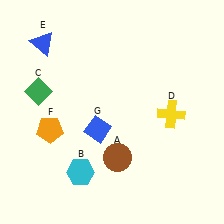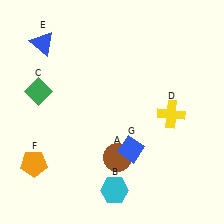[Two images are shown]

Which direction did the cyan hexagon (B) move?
The cyan hexagon (B) moved right.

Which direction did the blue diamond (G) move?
The blue diamond (G) moved right.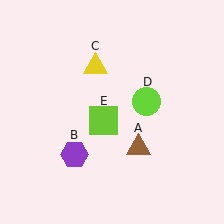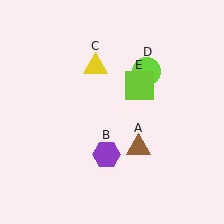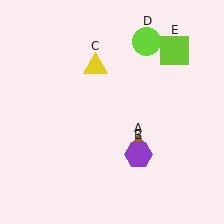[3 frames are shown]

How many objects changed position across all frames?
3 objects changed position: purple hexagon (object B), lime circle (object D), lime square (object E).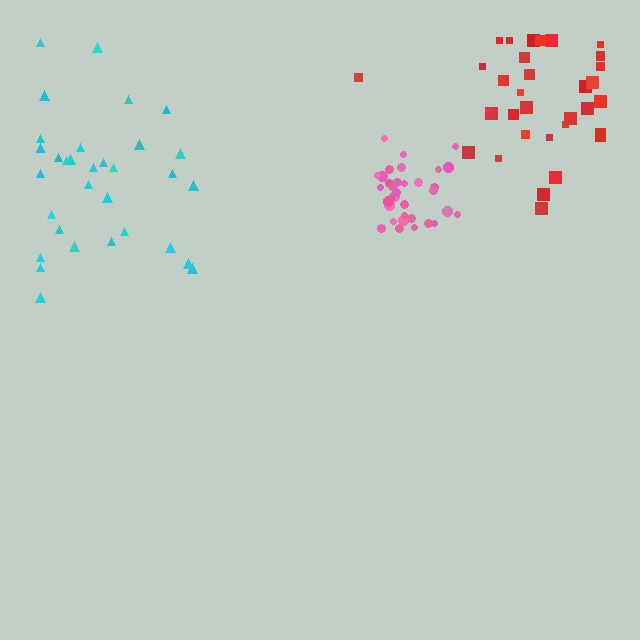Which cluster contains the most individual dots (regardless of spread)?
Cyan (35).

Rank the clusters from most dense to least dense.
pink, red, cyan.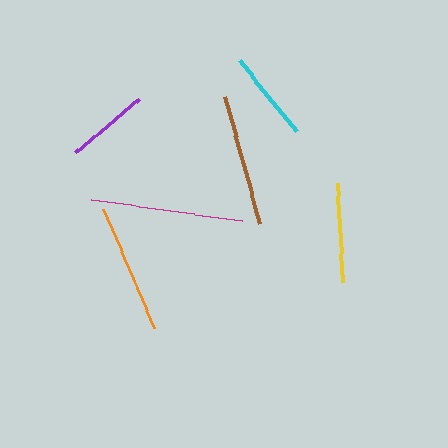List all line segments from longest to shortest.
From longest to shortest: magenta, brown, orange, yellow, cyan, purple.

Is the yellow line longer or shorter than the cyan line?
The yellow line is longer than the cyan line.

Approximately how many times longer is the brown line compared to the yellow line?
The brown line is approximately 1.3 times the length of the yellow line.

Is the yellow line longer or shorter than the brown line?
The brown line is longer than the yellow line.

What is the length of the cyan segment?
The cyan segment is approximately 91 pixels long.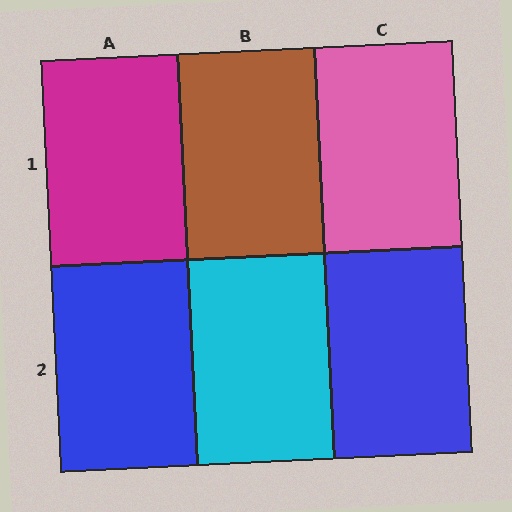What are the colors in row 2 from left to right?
Blue, cyan, blue.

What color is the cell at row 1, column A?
Magenta.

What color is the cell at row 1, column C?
Pink.